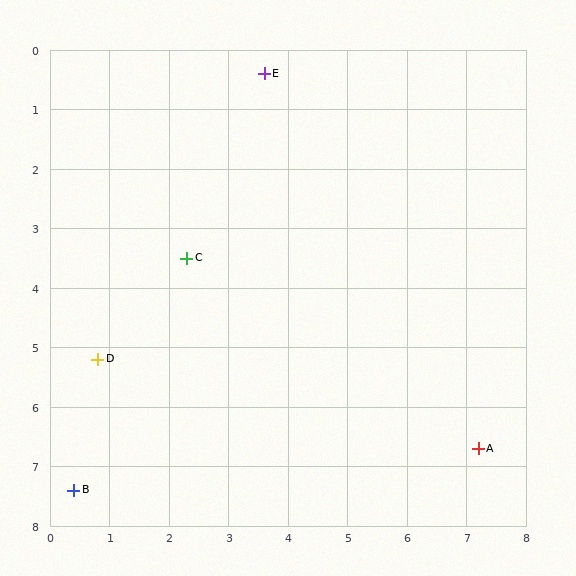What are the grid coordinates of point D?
Point D is at approximately (0.8, 5.2).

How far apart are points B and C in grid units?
Points B and C are about 4.3 grid units apart.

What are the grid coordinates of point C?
Point C is at approximately (2.3, 3.5).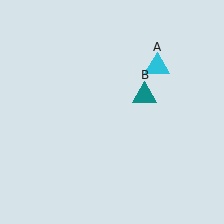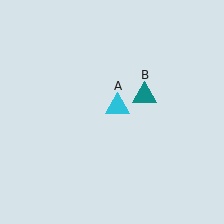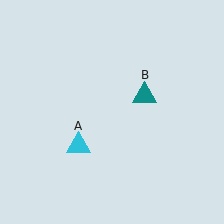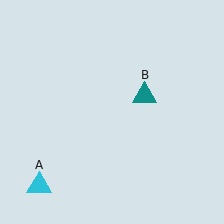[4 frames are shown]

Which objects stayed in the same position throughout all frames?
Teal triangle (object B) remained stationary.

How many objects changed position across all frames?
1 object changed position: cyan triangle (object A).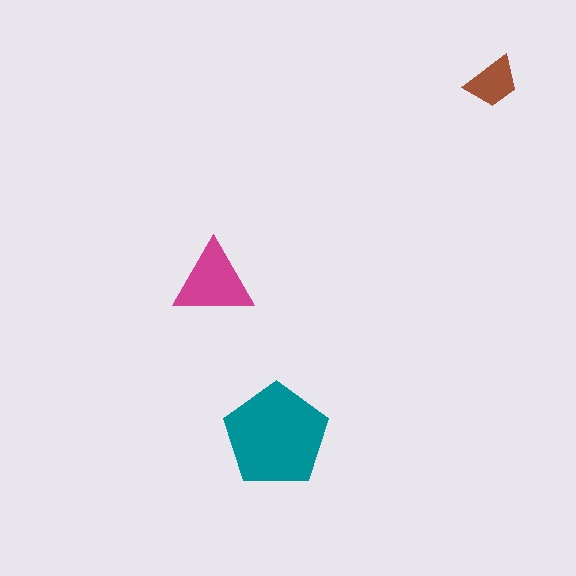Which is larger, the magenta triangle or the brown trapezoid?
The magenta triangle.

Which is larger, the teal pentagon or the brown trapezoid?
The teal pentagon.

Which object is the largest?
The teal pentagon.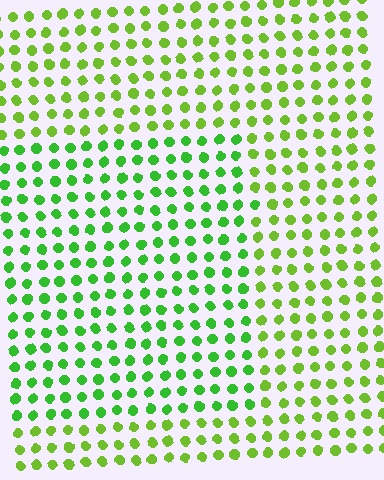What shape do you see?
I see a rectangle.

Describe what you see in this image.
The image is filled with small lime elements in a uniform arrangement. A rectangle-shaped region is visible where the elements are tinted to a slightly different hue, forming a subtle color boundary.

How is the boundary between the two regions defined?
The boundary is defined purely by a slight shift in hue (about 26 degrees). Spacing, size, and orientation are identical on both sides.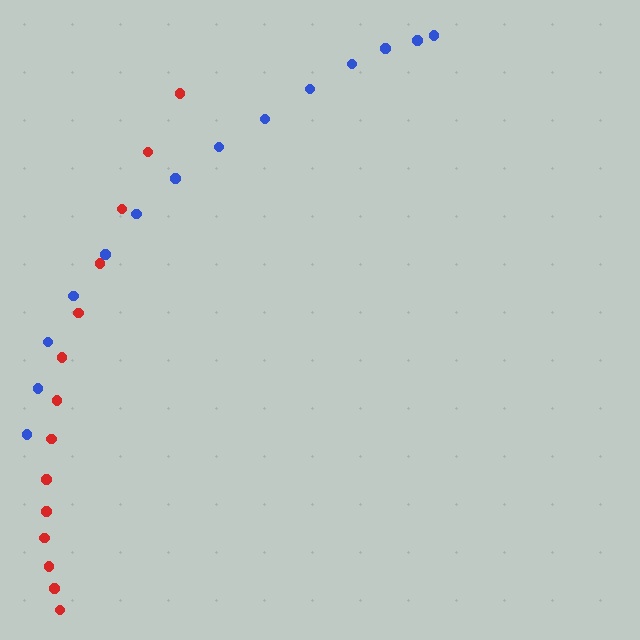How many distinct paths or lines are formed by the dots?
There are 2 distinct paths.